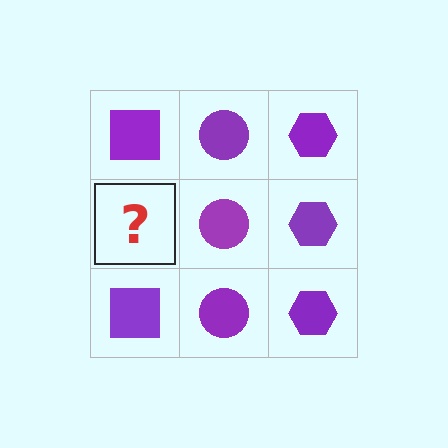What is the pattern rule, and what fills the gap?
The rule is that each column has a consistent shape. The gap should be filled with a purple square.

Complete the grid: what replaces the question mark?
The question mark should be replaced with a purple square.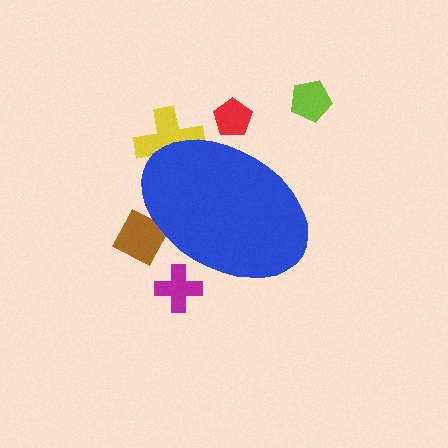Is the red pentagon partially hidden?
Yes, the red pentagon is partially hidden behind the blue ellipse.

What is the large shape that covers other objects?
A blue ellipse.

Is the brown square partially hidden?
Yes, the brown square is partially hidden behind the blue ellipse.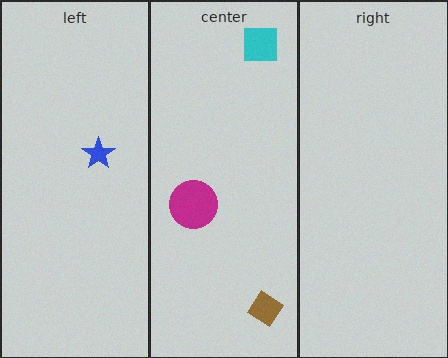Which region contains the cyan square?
The center region.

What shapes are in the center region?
The magenta circle, the cyan square, the brown diamond.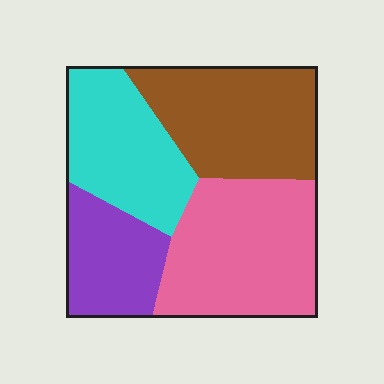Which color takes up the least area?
Purple, at roughly 15%.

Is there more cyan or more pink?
Pink.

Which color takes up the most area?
Pink, at roughly 30%.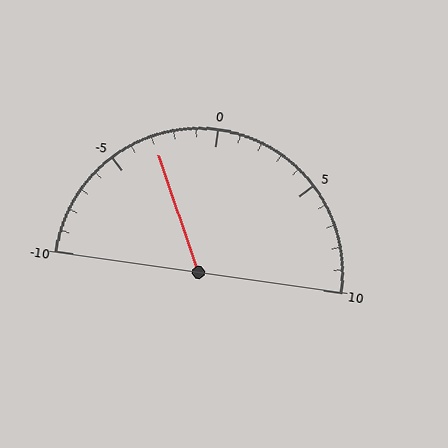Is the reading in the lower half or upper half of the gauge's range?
The reading is in the lower half of the range (-10 to 10).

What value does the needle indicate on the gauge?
The needle indicates approximately -3.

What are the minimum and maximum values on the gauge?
The gauge ranges from -10 to 10.